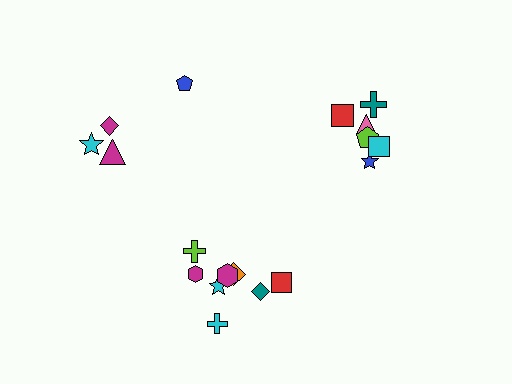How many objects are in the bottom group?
There are 8 objects.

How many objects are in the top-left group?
There are 4 objects.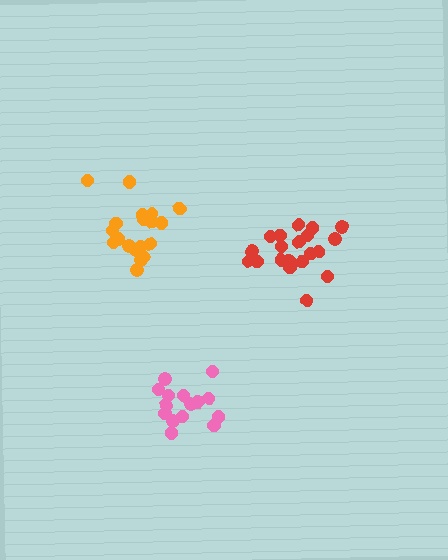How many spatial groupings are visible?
There are 3 spatial groupings.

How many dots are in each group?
Group 1: 19 dots, Group 2: 20 dots, Group 3: 15 dots (54 total).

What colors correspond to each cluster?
The clusters are colored: orange, red, pink.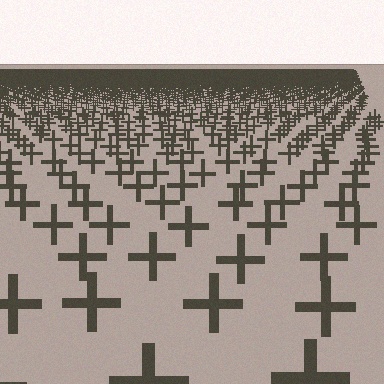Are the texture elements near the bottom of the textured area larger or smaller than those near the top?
Larger. Near the bottom, elements are closer to the viewer and appear at a bigger on-screen size.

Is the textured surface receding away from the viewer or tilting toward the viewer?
The surface is receding away from the viewer. Texture elements get smaller and denser toward the top.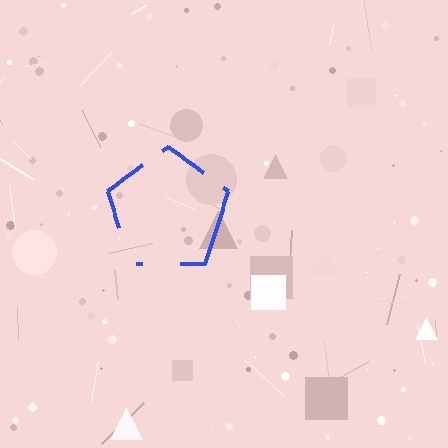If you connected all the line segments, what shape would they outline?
They would outline a pentagon.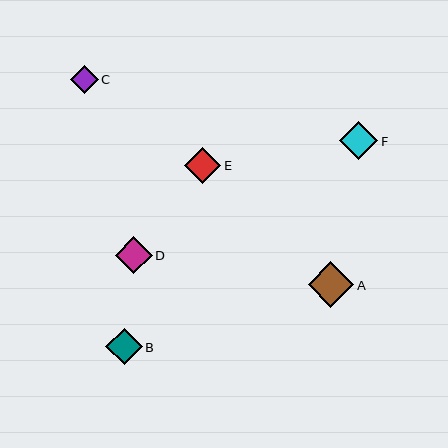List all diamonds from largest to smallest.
From largest to smallest: A, F, D, E, B, C.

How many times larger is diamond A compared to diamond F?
Diamond A is approximately 1.2 times the size of diamond F.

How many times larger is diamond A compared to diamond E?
Diamond A is approximately 1.3 times the size of diamond E.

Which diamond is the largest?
Diamond A is the largest with a size of approximately 46 pixels.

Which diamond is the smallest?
Diamond C is the smallest with a size of approximately 28 pixels.